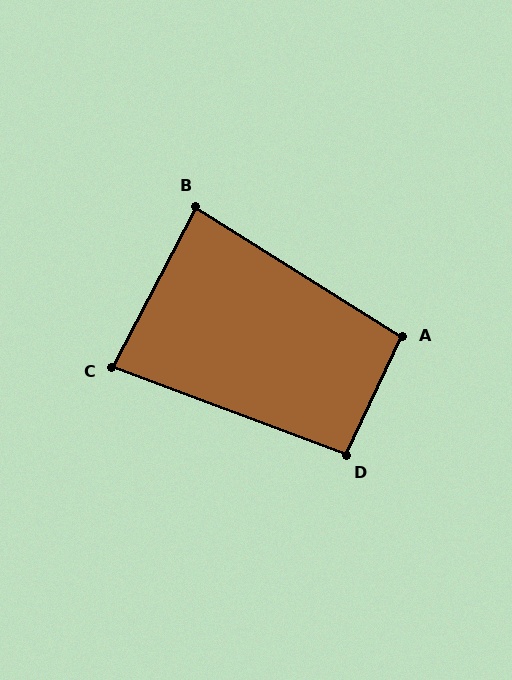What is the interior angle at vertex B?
Approximately 85 degrees (approximately right).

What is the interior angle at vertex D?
Approximately 95 degrees (approximately right).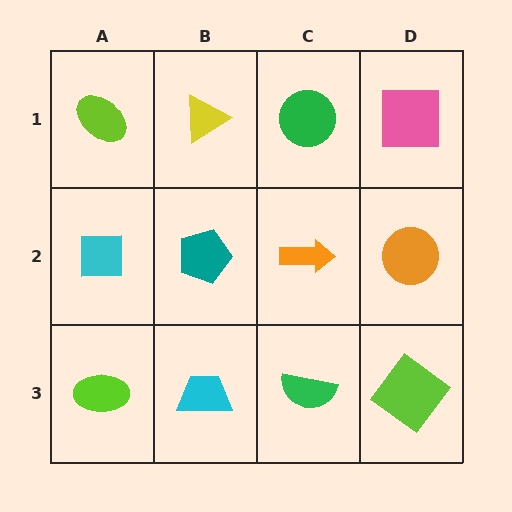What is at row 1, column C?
A green circle.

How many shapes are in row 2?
4 shapes.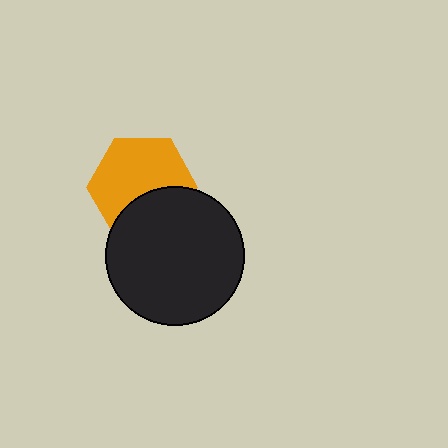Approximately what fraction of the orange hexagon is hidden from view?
Roughly 35% of the orange hexagon is hidden behind the black circle.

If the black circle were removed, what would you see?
You would see the complete orange hexagon.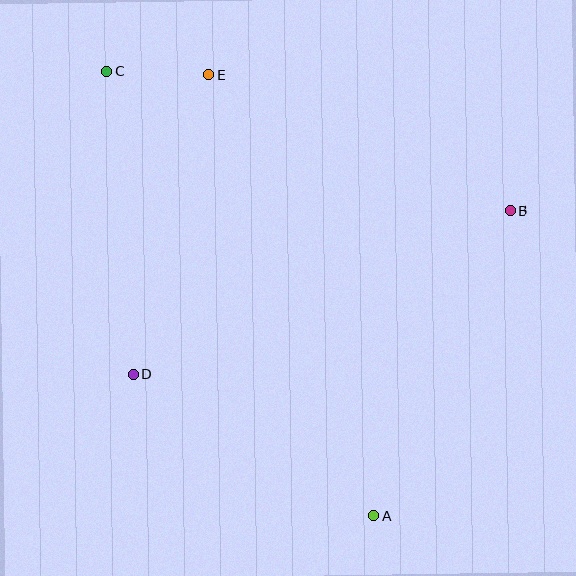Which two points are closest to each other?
Points C and E are closest to each other.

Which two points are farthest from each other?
Points A and C are farthest from each other.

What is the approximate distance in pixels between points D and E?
The distance between D and E is approximately 309 pixels.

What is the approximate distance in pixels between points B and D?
The distance between B and D is approximately 411 pixels.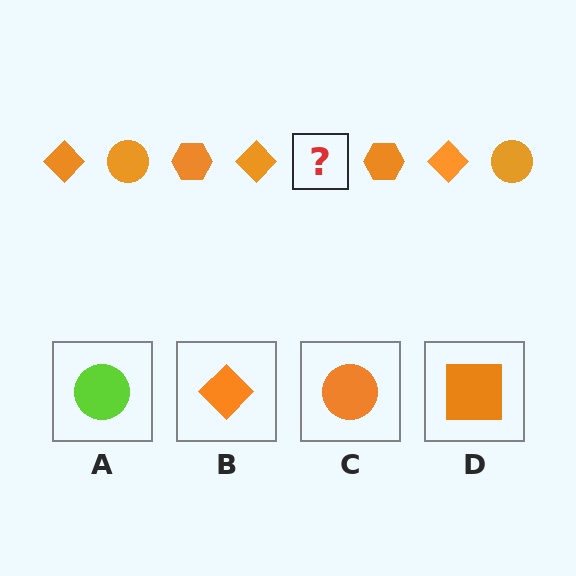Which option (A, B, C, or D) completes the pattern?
C.